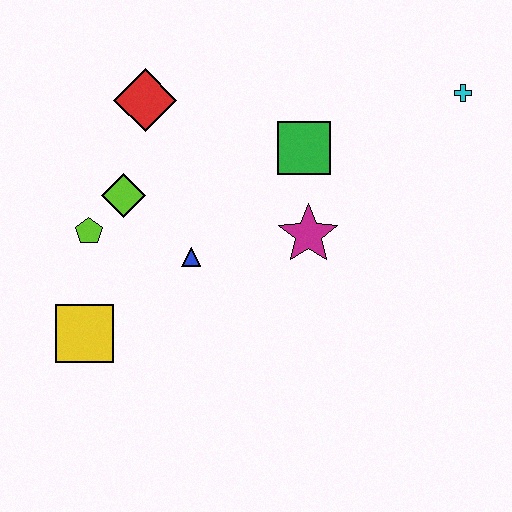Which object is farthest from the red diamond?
The cyan cross is farthest from the red diamond.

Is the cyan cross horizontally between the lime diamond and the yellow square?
No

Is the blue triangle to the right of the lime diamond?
Yes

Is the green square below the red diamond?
Yes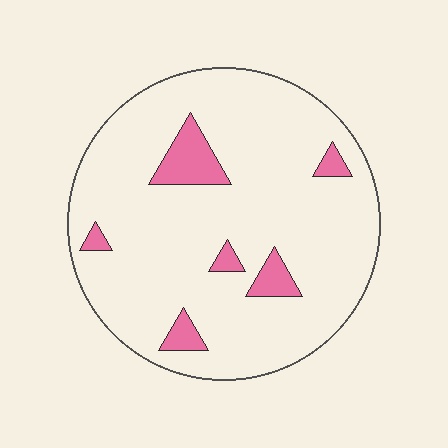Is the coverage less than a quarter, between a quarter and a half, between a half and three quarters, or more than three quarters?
Less than a quarter.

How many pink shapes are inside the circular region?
6.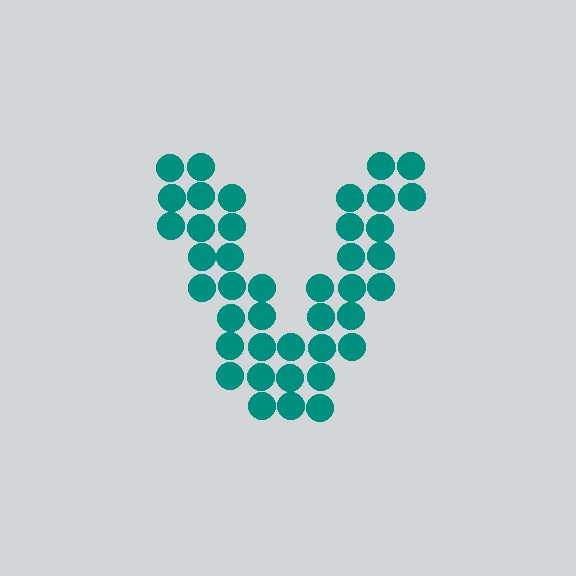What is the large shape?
The large shape is the letter V.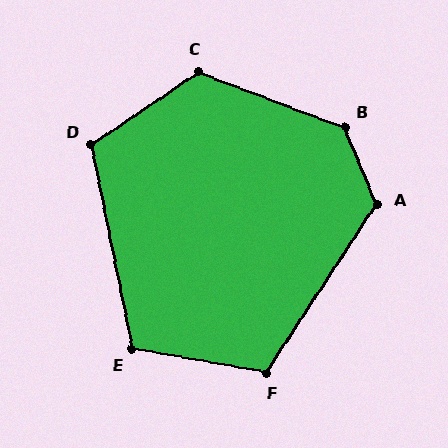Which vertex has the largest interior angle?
B, at approximately 134 degrees.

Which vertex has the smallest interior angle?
E, at approximately 112 degrees.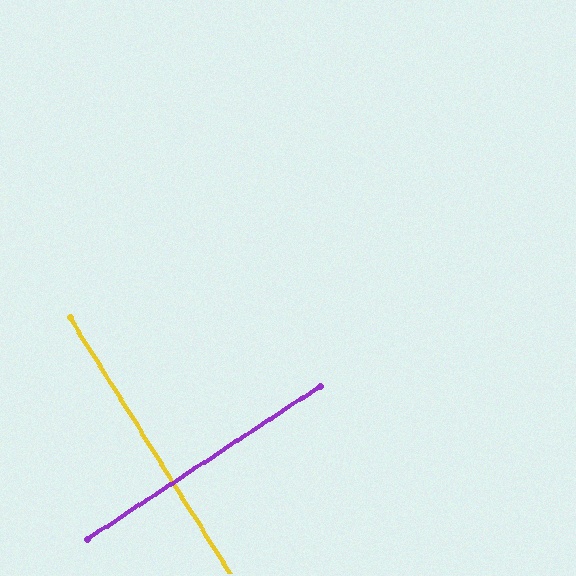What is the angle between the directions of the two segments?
Approximately 89 degrees.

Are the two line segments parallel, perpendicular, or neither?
Perpendicular — they meet at approximately 89°.